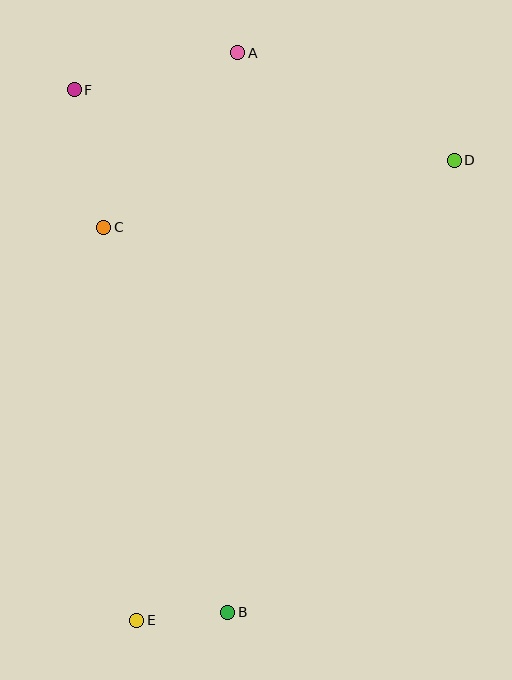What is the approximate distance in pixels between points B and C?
The distance between B and C is approximately 405 pixels.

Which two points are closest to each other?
Points B and E are closest to each other.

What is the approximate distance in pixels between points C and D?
The distance between C and D is approximately 357 pixels.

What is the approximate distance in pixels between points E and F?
The distance between E and F is approximately 535 pixels.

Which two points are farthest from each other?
Points A and E are farthest from each other.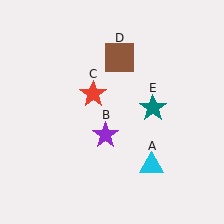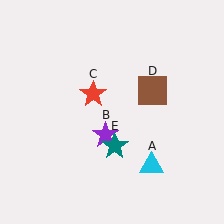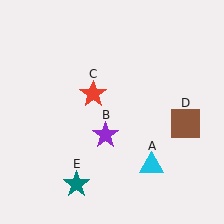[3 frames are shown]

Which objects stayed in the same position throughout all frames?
Cyan triangle (object A) and purple star (object B) and red star (object C) remained stationary.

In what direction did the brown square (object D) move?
The brown square (object D) moved down and to the right.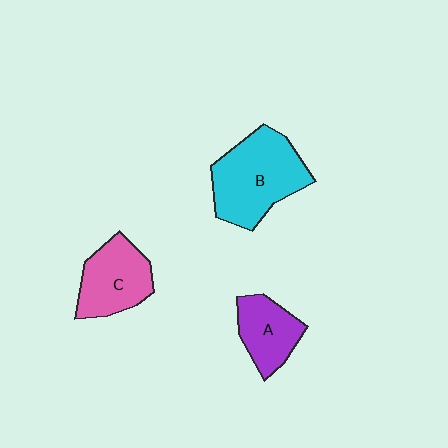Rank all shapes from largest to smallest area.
From largest to smallest: B (cyan), C (pink), A (purple).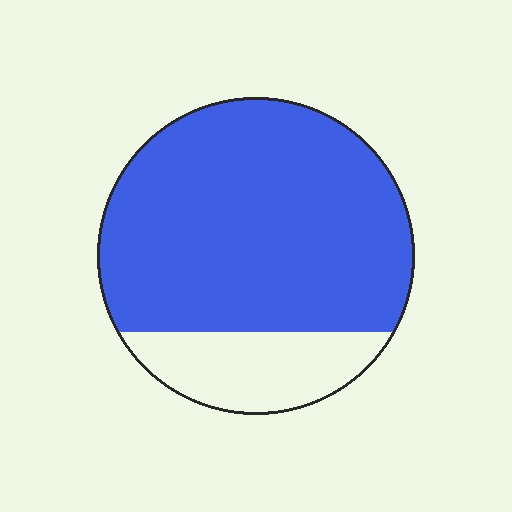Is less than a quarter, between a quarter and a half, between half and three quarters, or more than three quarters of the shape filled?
More than three quarters.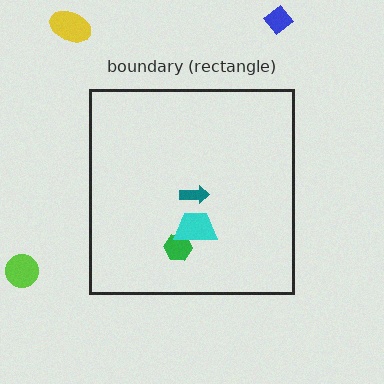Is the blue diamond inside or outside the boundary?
Outside.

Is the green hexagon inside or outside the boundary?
Inside.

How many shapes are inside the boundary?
3 inside, 3 outside.